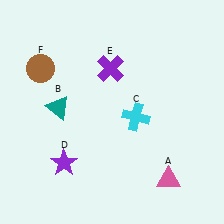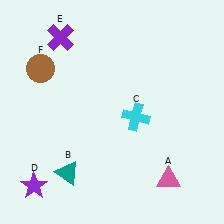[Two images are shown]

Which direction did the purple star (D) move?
The purple star (D) moved left.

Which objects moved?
The objects that moved are: the teal triangle (B), the purple star (D), the purple cross (E).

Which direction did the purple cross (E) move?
The purple cross (E) moved left.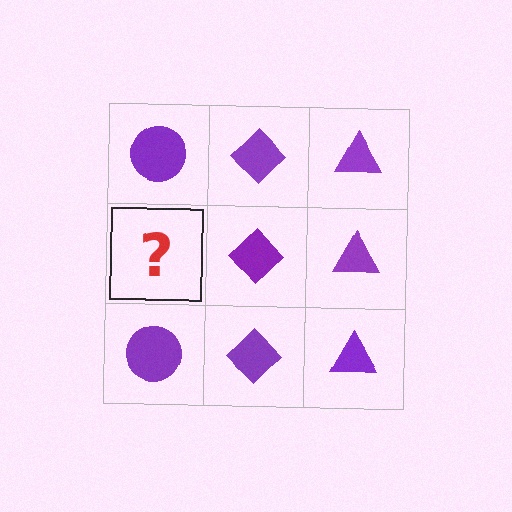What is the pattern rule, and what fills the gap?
The rule is that each column has a consistent shape. The gap should be filled with a purple circle.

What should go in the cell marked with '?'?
The missing cell should contain a purple circle.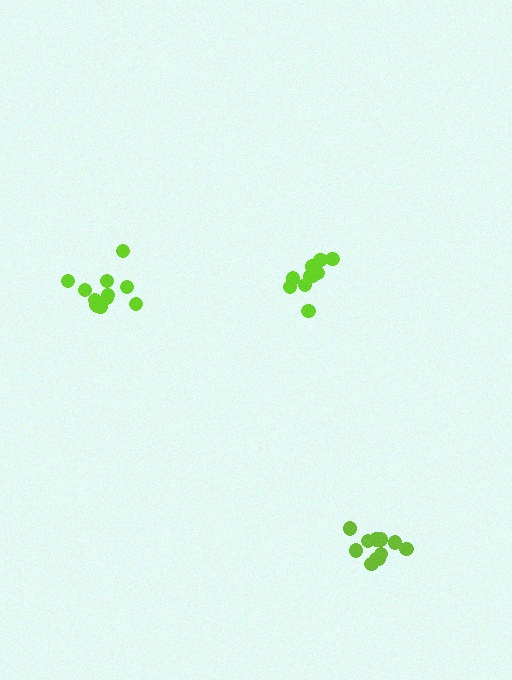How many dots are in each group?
Group 1: 12 dots, Group 2: 11 dots, Group 3: 10 dots (33 total).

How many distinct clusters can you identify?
There are 3 distinct clusters.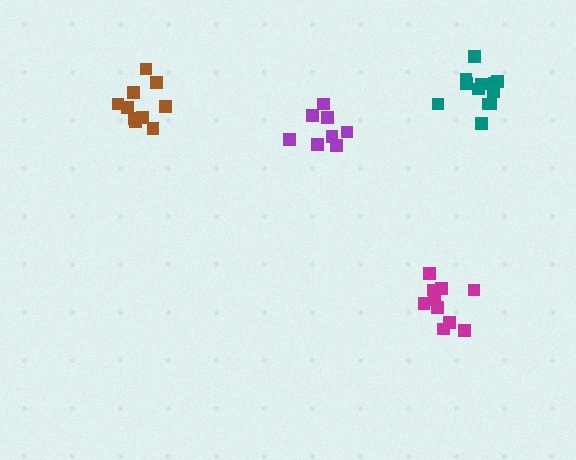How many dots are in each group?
Group 1: 8 dots, Group 2: 10 dots, Group 3: 12 dots, Group 4: 10 dots (40 total).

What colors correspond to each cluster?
The clusters are colored: purple, magenta, teal, brown.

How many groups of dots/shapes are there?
There are 4 groups.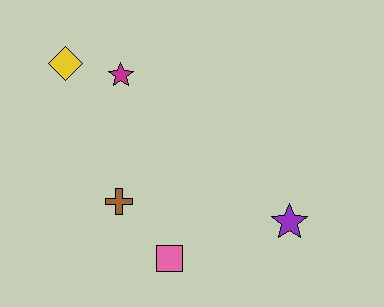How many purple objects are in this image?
There is 1 purple object.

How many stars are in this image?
There are 2 stars.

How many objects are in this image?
There are 5 objects.